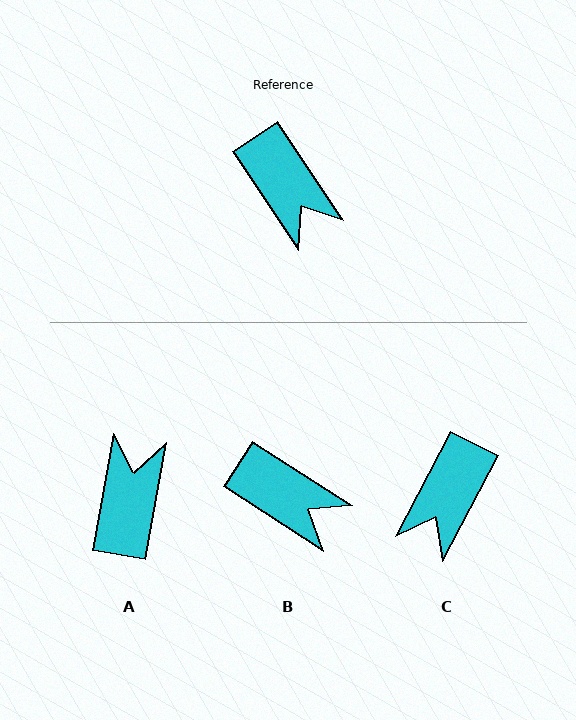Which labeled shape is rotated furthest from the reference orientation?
A, about 136 degrees away.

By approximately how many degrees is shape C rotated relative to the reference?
Approximately 61 degrees clockwise.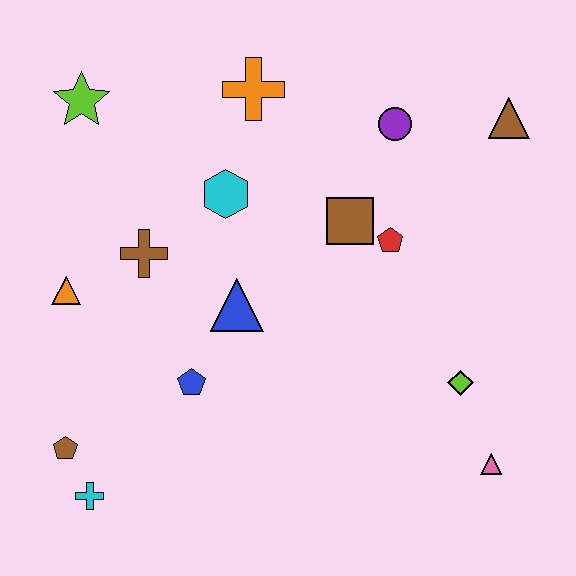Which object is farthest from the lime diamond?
The lime star is farthest from the lime diamond.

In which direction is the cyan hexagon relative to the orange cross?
The cyan hexagon is below the orange cross.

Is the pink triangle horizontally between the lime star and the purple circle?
No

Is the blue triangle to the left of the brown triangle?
Yes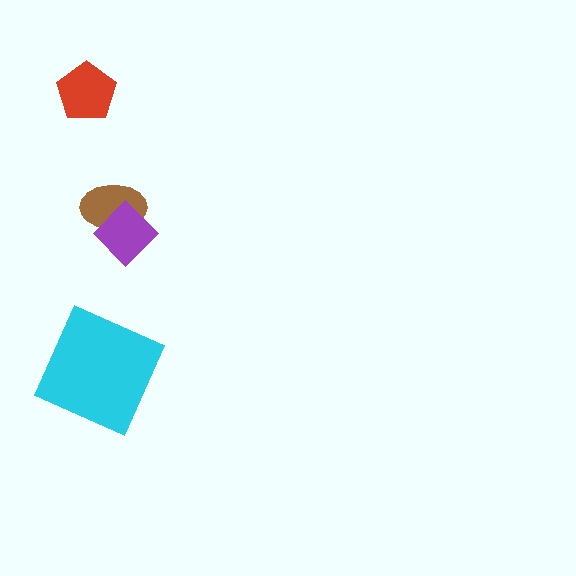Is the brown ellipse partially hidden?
Yes, it is partially covered by another shape.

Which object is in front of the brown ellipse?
The purple diamond is in front of the brown ellipse.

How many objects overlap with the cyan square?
0 objects overlap with the cyan square.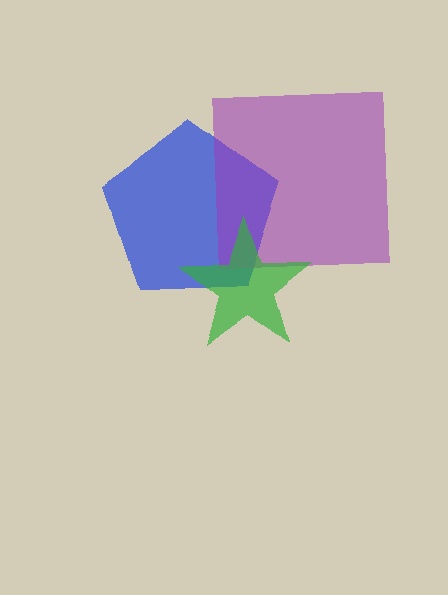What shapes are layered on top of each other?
The layered shapes are: a blue pentagon, a purple square, a green star.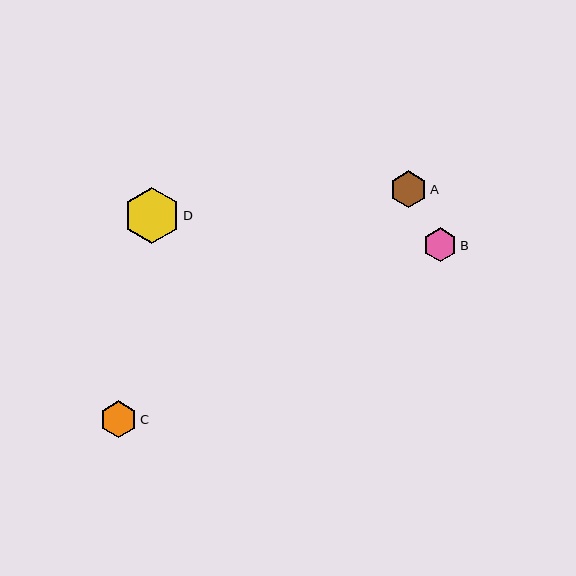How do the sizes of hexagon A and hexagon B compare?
Hexagon A and hexagon B are approximately the same size.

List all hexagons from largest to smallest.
From largest to smallest: D, A, C, B.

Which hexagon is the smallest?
Hexagon B is the smallest with a size of approximately 34 pixels.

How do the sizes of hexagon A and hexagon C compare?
Hexagon A and hexagon C are approximately the same size.